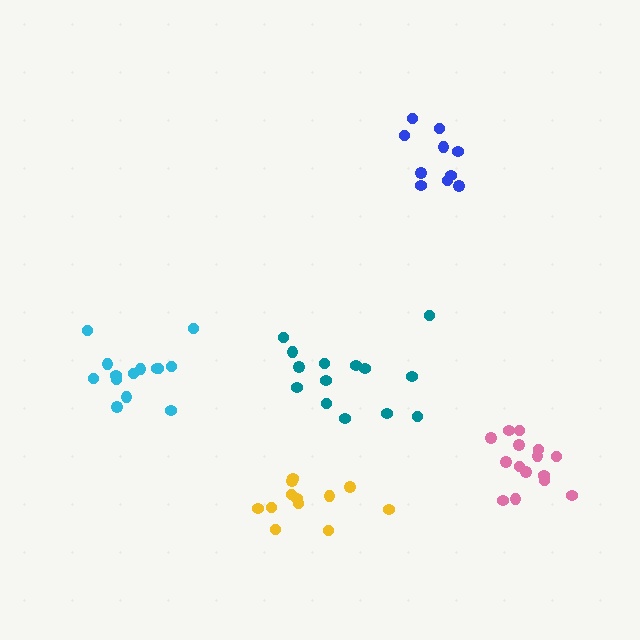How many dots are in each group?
Group 1: 14 dots, Group 2: 14 dots, Group 3: 10 dots, Group 4: 15 dots, Group 5: 12 dots (65 total).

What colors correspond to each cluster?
The clusters are colored: teal, cyan, blue, pink, yellow.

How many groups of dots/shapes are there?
There are 5 groups.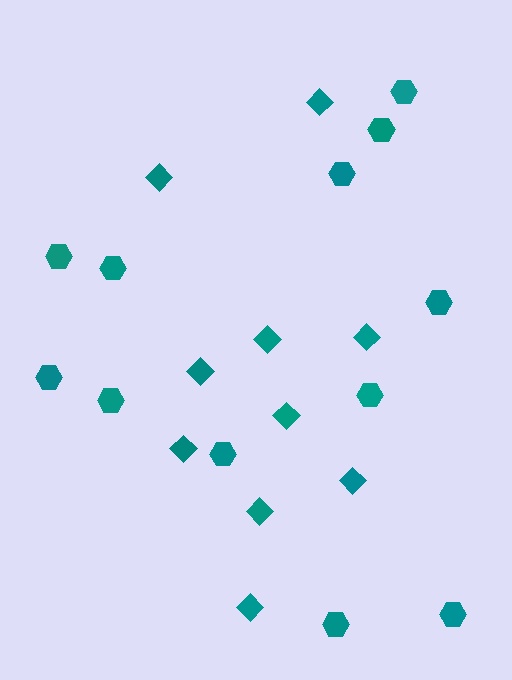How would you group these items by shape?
There are 2 groups: one group of diamonds (10) and one group of hexagons (12).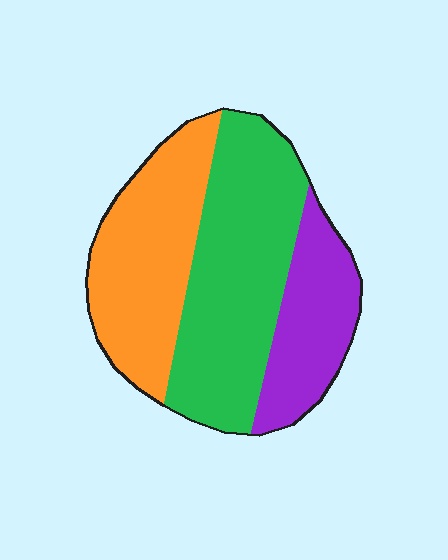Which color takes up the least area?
Purple, at roughly 20%.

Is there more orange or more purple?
Orange.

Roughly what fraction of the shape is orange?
Orange takes up about one third (1/3) of the shape.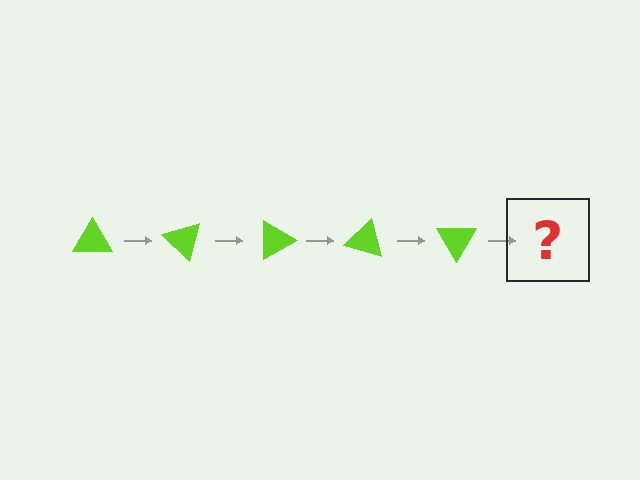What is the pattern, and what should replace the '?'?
The pattern is that the triangle rotates 45 degrees each step. The '?' should be a lime triangle rotated 225 degrees.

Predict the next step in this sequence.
The next step is a lime triangle rotated 225 degrees.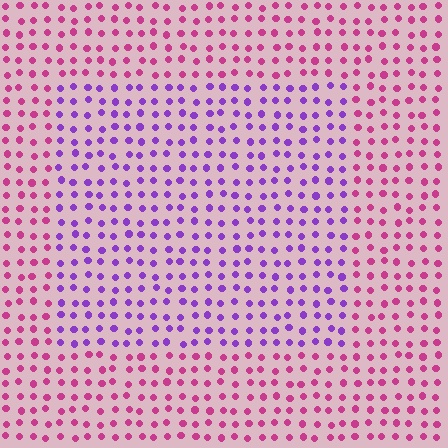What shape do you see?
I see a rectangle.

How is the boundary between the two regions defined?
The boundary is defined purely by a slight shift in hue (about 51 degrees). Spacing, size, and orientation are identical on both sides.